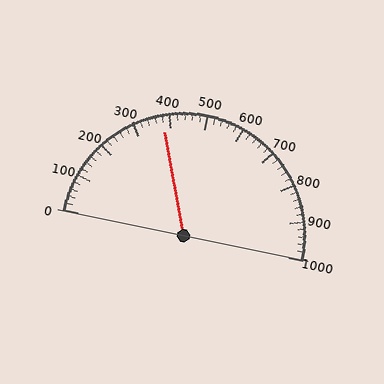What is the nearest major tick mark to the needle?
The nearest major tick mark is 400.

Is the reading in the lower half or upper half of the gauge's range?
The reading is in the lower half of the range (0 to 1000).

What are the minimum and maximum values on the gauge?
The gauge ranges from 0 to 1000.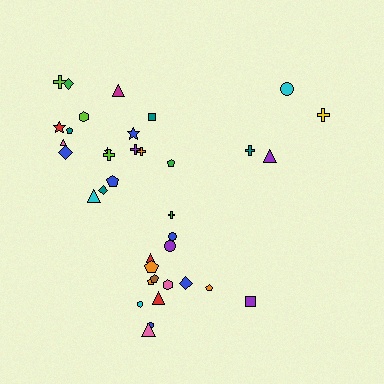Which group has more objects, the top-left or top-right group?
The top-left group.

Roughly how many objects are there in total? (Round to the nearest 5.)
Roughly 35 objects in total.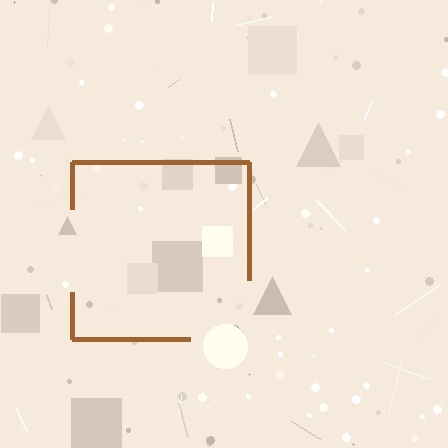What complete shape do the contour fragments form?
The contour fragments form a square.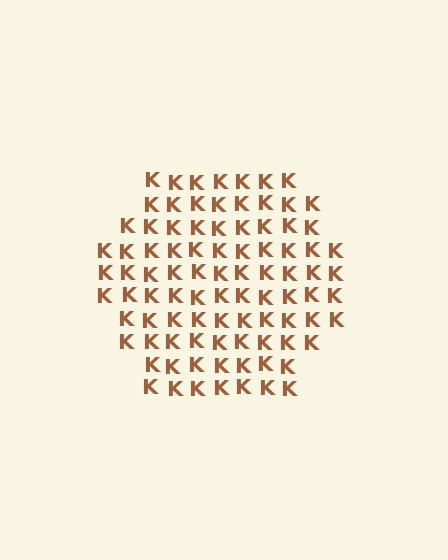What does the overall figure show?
The overall figure shows a hexagon.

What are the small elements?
The small elements are letter K's.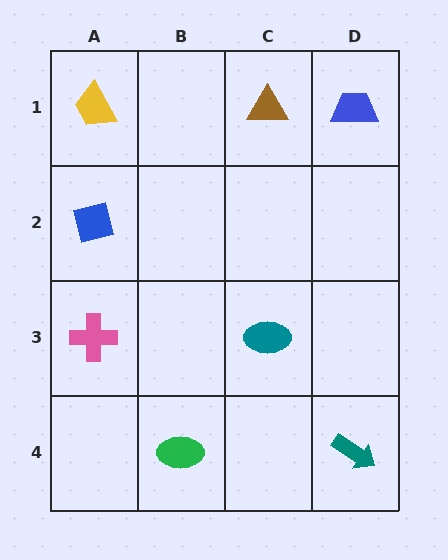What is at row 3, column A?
A pink cross.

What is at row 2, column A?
A blue square.